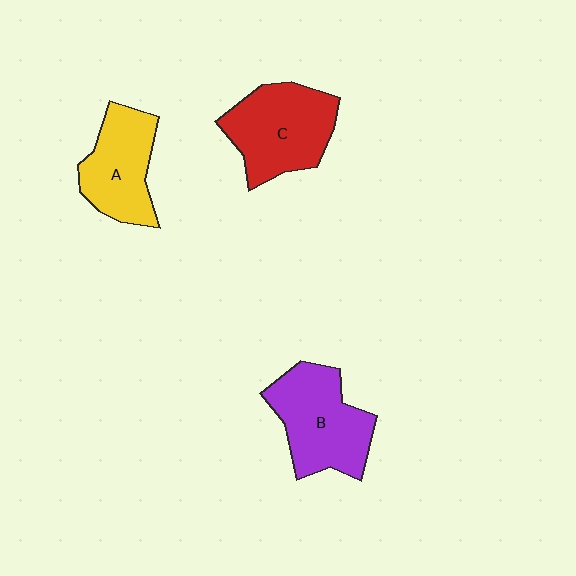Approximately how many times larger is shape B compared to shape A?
Approximately 1.2 times.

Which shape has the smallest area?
Shape A (yellow).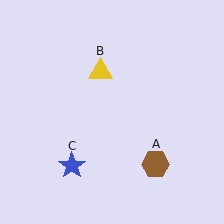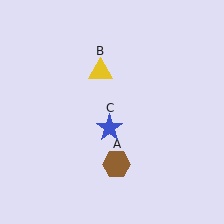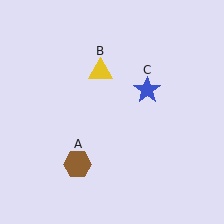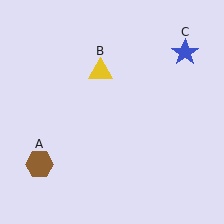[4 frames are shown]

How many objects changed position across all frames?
2 objects changed position: brown hexagon (object A), blue star (object C).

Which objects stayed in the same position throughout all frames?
Yellow triangle (object B) remained stationary.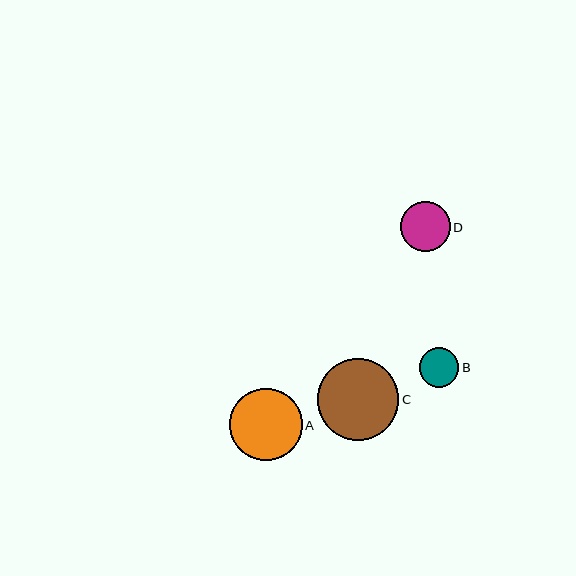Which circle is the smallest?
Circle B is the smallest with a size of approximately 40 pixels.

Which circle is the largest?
Circle C is the largest with a size of approximately 82 pixels.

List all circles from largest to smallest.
From largest to smallest: C, A, D, B.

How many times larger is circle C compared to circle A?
Circle C is approximately 1.1 times the size of circle A.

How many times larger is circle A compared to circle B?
Circle A is approximately 1.8 times the size of circle B.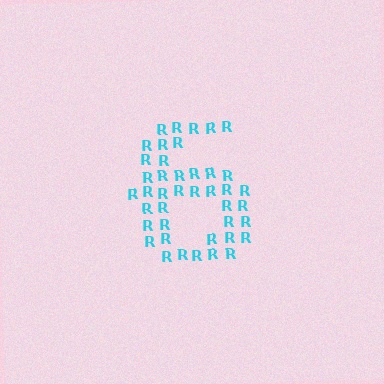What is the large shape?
The large shape is the digit 6.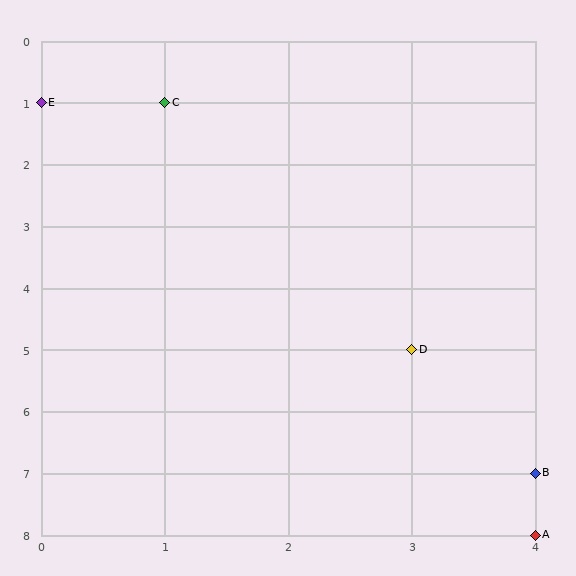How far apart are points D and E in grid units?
Points D and E are 3 columns and 4 rows apart (about 5.0 grid units diagonally).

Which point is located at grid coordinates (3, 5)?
Point D is at (3, 5).